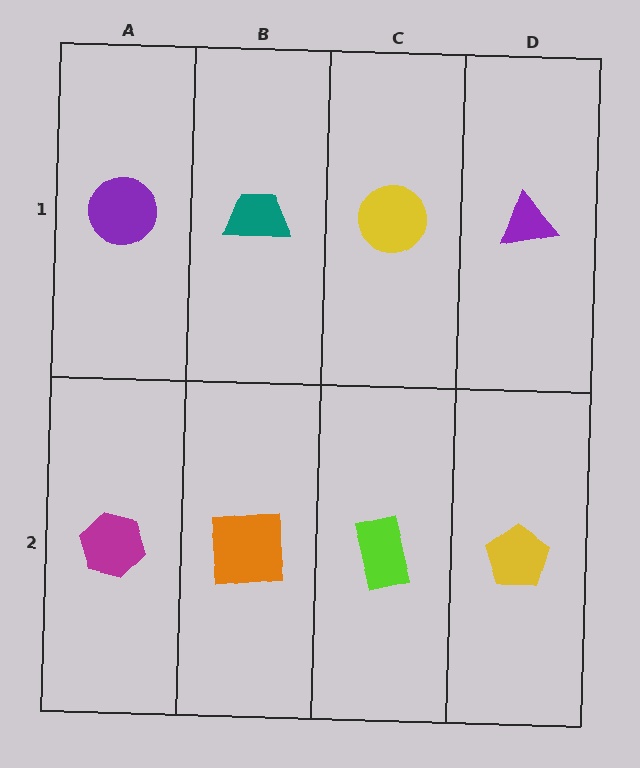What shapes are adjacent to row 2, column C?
A yellow circle (row 1, column C), an orange square (row 2, column B), a yellow pentagon (row 2, column D).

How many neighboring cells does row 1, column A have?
2.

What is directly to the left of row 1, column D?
A yellow circle.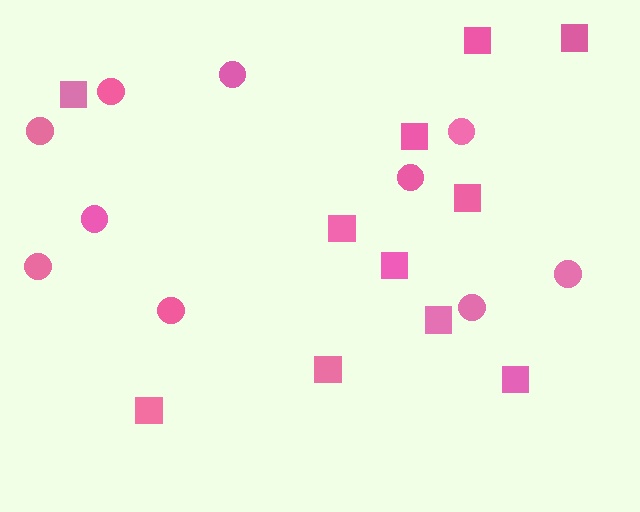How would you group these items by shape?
There are 2 groups: one group of circles (10) and one group of squares (11).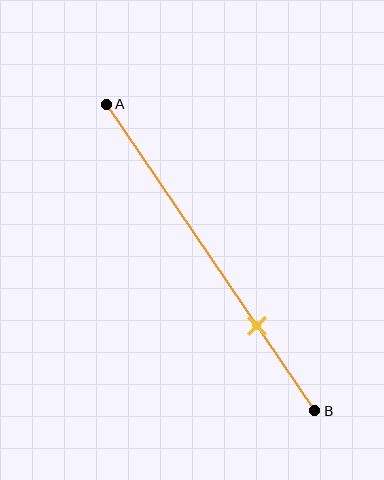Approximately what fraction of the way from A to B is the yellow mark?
The yellow mark is approximately 70% of the way from A to B.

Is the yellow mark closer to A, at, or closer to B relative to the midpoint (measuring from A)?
The yellow mark is closer to point B than the midpoint of segment AB.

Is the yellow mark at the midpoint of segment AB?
No, the mark is at about 70% from A, not at the 50% midpoint.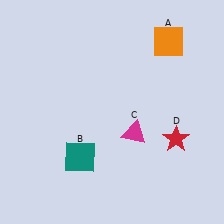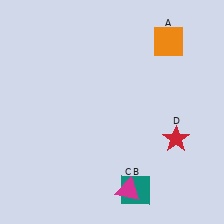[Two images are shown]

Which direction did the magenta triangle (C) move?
The magenta triangle (C) moved down.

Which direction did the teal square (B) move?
The teal square (B) moved right.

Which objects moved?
The objects that moved are: the teal square (B), the magenta triangle (C).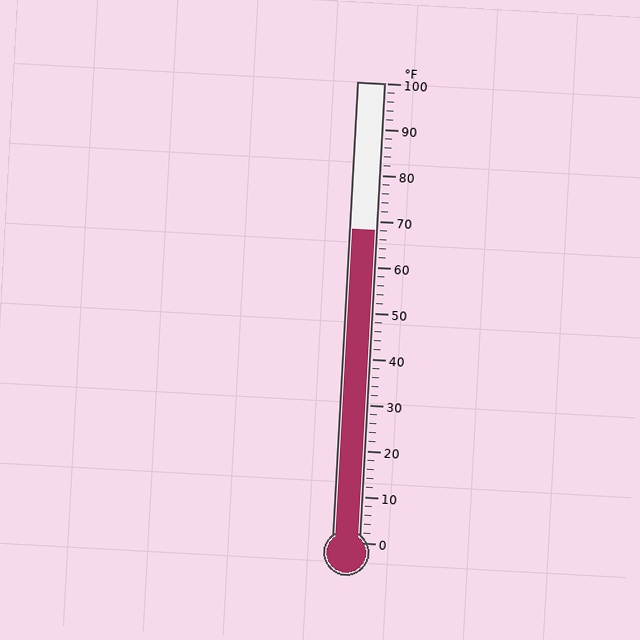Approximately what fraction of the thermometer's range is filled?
The thermometer is filled to approximately 70% of its range.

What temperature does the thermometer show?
The thermometer shows approximately 68°F.